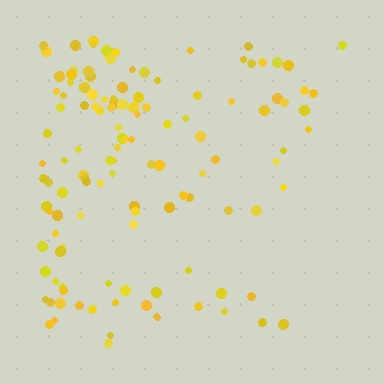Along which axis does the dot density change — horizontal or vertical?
Horizontal.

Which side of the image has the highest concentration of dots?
The left.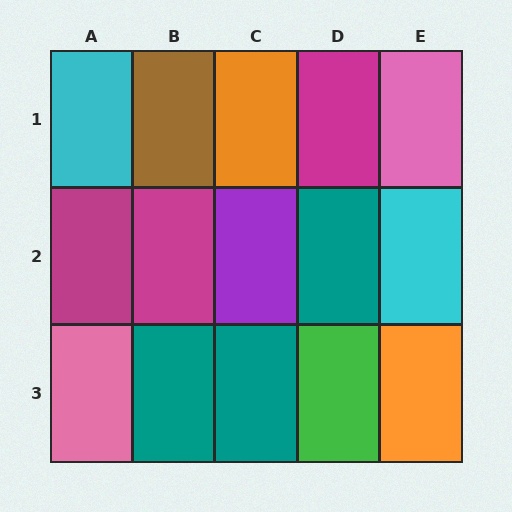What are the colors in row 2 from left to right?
Magenta, magenta, purple, teal, cyan.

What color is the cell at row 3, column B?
Teal.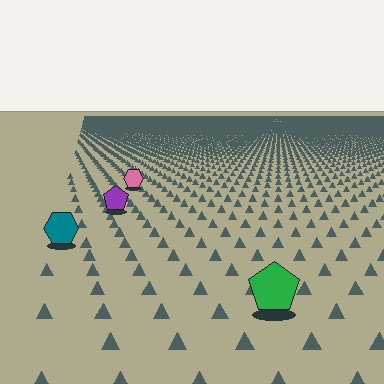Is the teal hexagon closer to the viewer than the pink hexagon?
Yes. The teal hexagon is closer — you can tell from the texture gradient: the ground texture is coarser near it.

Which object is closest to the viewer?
The green pentagon is closest. The texture marks near it are larger and more spread out.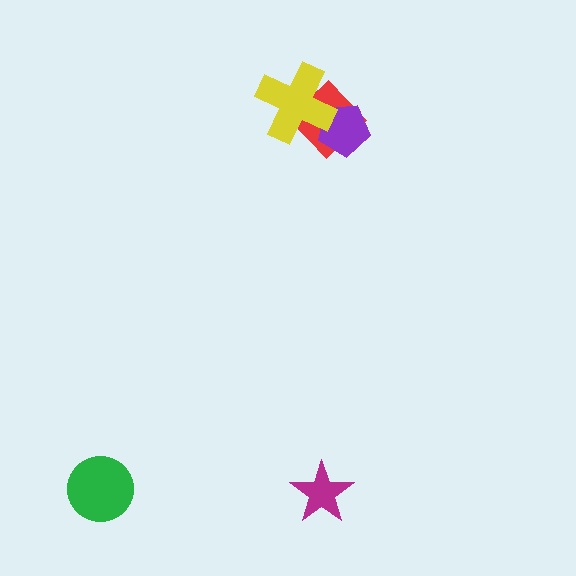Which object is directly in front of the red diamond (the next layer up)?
The purple pentagon is directly in front of the red diamond.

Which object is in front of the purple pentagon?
The yellow cross is in front of the purple pentagon.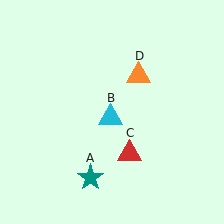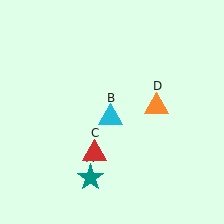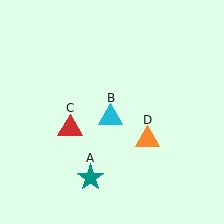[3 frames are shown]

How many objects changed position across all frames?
2 objects changed position: red triangle (object C), orange triangle (object D).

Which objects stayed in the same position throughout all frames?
Teal star (object A) and cyan triangle (object B) remained stationary.